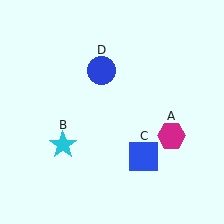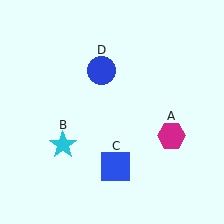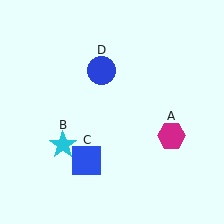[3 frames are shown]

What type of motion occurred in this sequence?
The blue square (object C) rotated clockwise around the center of the scene.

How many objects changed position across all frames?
1 object changed position: blue square (object C).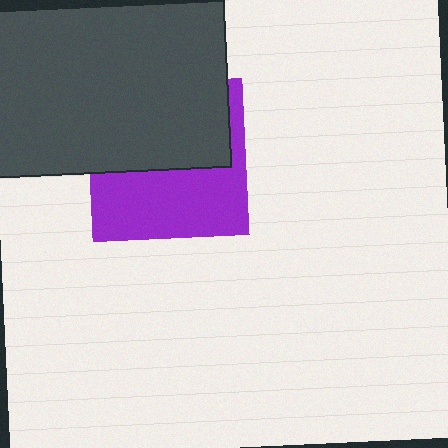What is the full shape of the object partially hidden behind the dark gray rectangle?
The partially hidden object is a purple square.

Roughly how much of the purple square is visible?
About half of it is visible (roughly 49%).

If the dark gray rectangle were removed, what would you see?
You would see the complete purple square.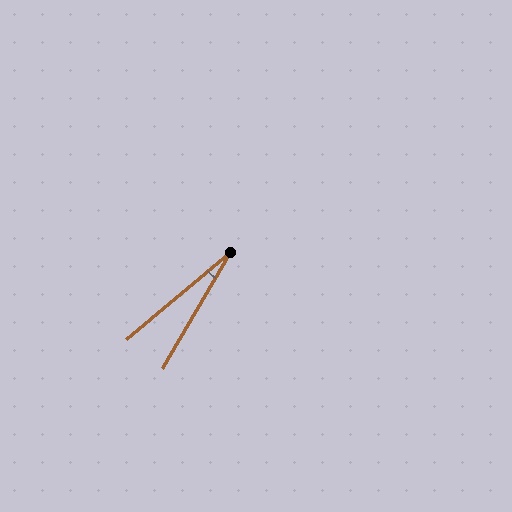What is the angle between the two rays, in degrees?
Approximately 20 degrees.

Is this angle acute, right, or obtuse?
It is acute.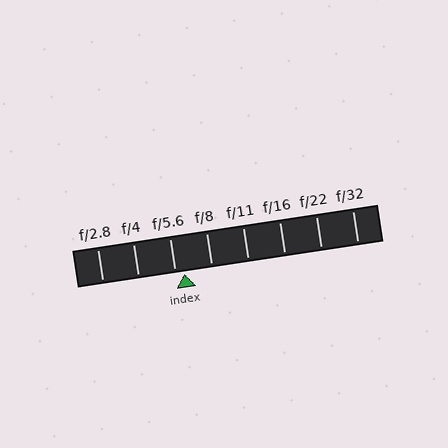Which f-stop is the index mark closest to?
The index mark is closest to f/5.6.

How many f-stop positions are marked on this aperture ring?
There are 8 f-stop positions marked.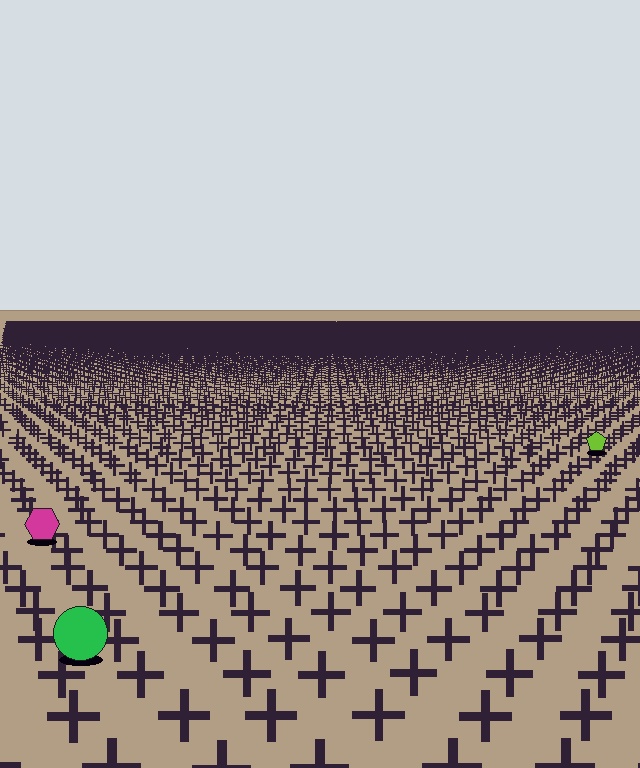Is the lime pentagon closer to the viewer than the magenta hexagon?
No. The magenta hexagon is closer — you can tell from the texture gradient: the ground texture is coarser near it.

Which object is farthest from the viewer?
The lime pentagon is farthest from the viewer. It appears smaller and the ground texture around it is denser.